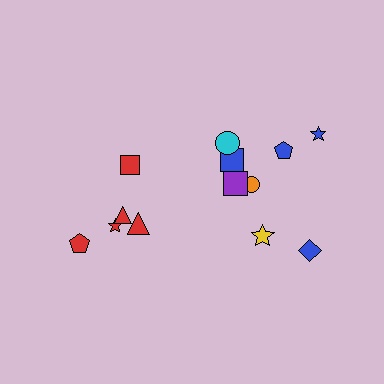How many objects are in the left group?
There are 5 objects.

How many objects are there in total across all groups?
There are 13 objects.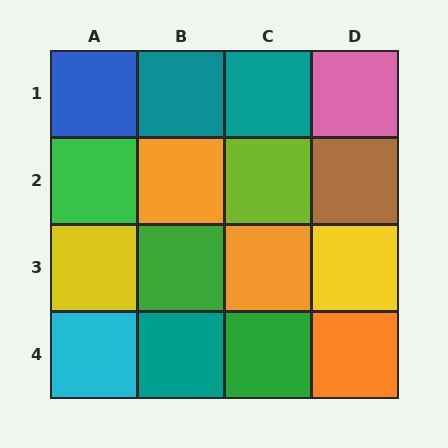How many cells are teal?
3 cells are teal.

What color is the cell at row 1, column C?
Teal.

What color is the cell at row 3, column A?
Yellow.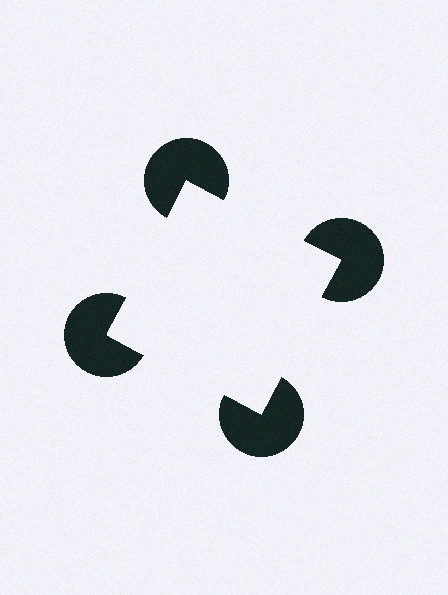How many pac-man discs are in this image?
There are 4 — one at each vertex of the illusory square.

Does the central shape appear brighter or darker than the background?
It typically appears slightly brighter than the background, even though no actual brightness change is drawn.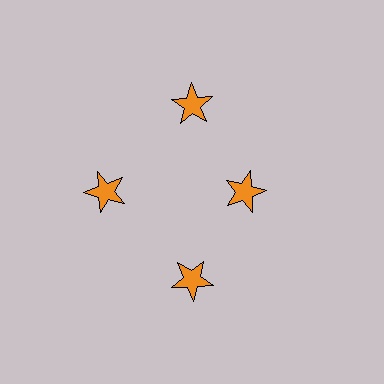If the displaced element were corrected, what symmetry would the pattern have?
It would have 4-fold rotational symmetry — the pattern would map onto itself every 90 degrees.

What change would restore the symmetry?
The symmetry would be restored by moving it outward, back onto the ring so that all 4 stars sit at equal angles and equal distance from the center.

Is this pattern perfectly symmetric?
No. The 4 orange stars are arranged in a ring, but one element near the 3 o'clock position is pulled inward toward the center, breaking the 4-fold rotational symmetry.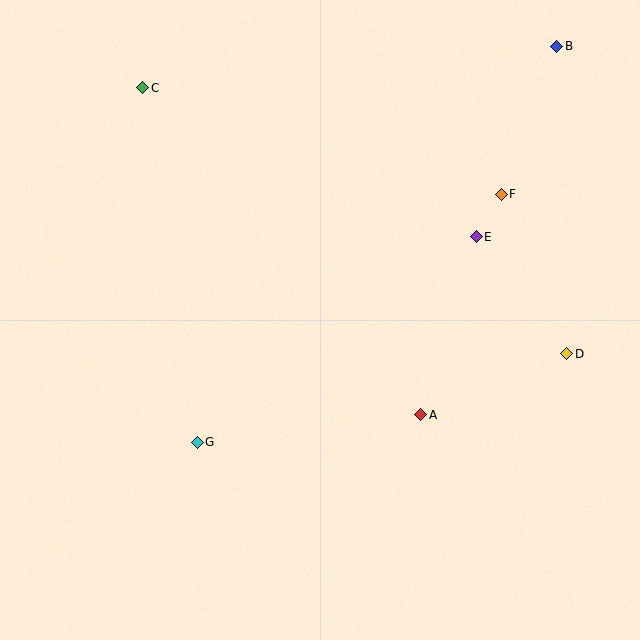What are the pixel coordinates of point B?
Point B is at (557, 46).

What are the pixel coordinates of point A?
Point A is at (421, 415).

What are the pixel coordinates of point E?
Point E is at (476, 237).